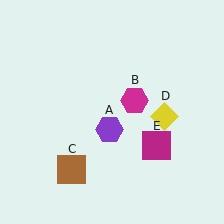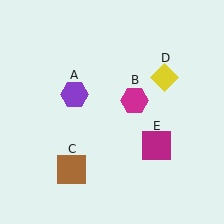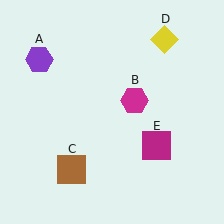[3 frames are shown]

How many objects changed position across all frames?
2 objects changed position: purple hexagon (object A), yellow diamond (object D).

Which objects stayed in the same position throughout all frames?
Magenta hexagon (object B) and brown square (object C) and magenta square (object E) remained stationary.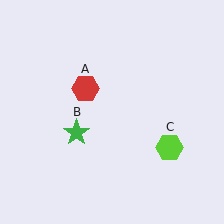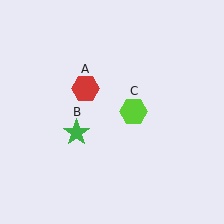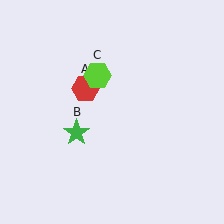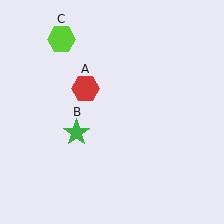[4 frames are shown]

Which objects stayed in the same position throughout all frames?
Red hexagon (object A) and green star (object B) remained stationary.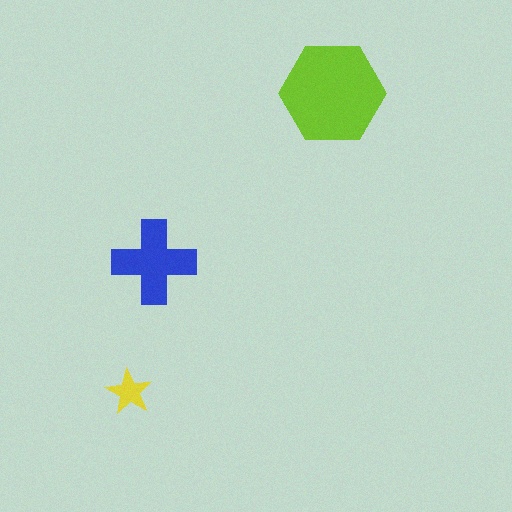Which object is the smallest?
The yellow star.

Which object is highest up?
The lime hexagon is topmost.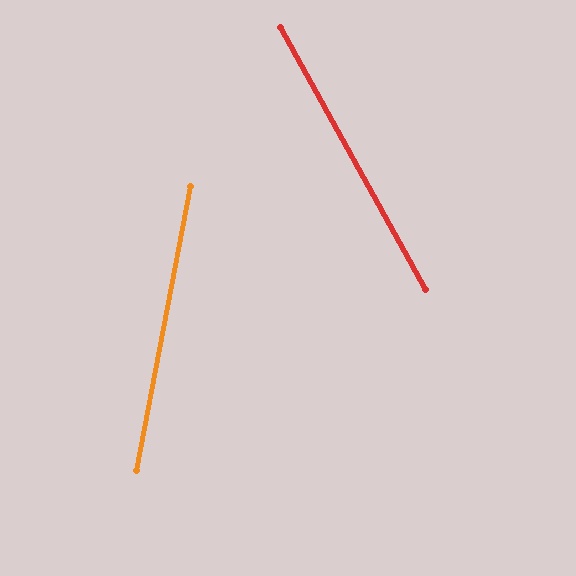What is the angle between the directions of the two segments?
Approximately 40 degrees.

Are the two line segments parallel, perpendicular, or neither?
Neither parallel nor perpendicular — they differ by about 40°.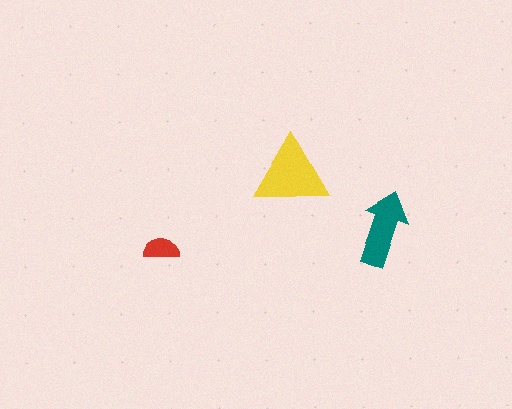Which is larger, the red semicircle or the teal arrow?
The teal arrow.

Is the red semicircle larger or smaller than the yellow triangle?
Smaller.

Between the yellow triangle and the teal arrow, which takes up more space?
The yellow triangle.